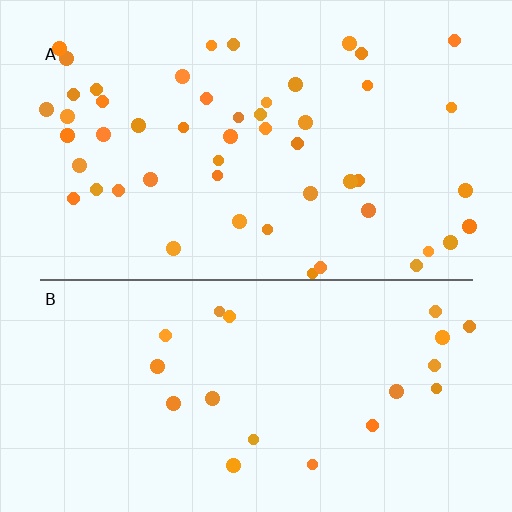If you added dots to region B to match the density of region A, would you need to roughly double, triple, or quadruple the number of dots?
Approximately double.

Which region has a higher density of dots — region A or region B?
A (the top).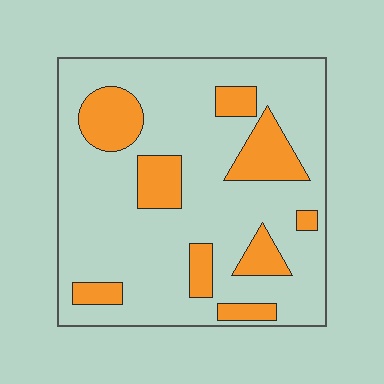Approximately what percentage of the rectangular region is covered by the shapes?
Approximately 20%.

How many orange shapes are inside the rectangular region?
9.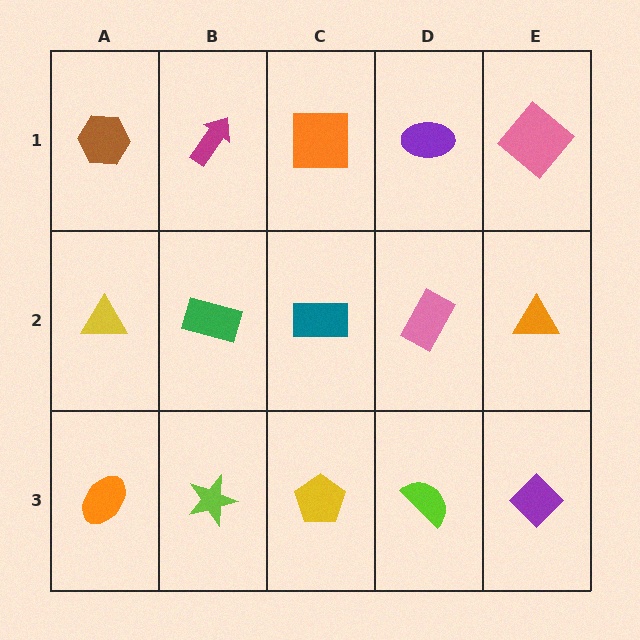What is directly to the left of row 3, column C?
A lime star.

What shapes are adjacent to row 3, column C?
A teal rectangle (row 2, column C), a lime star (row 3, column B), a lime semicircle (row 3, column D).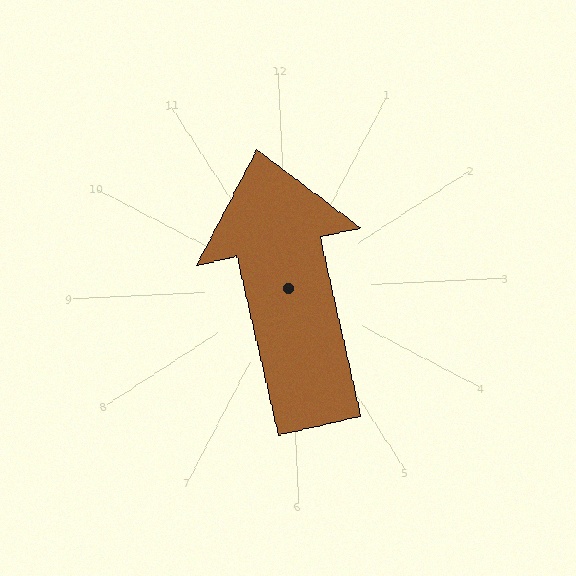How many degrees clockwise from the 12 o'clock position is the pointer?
Approximately 350 degrees.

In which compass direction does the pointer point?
North.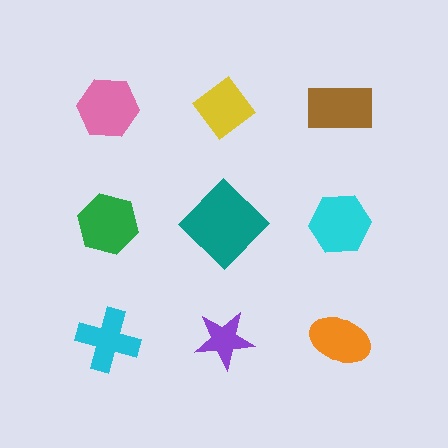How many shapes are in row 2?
3 shapes.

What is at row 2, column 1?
A green hexagon.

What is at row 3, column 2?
A purple star.